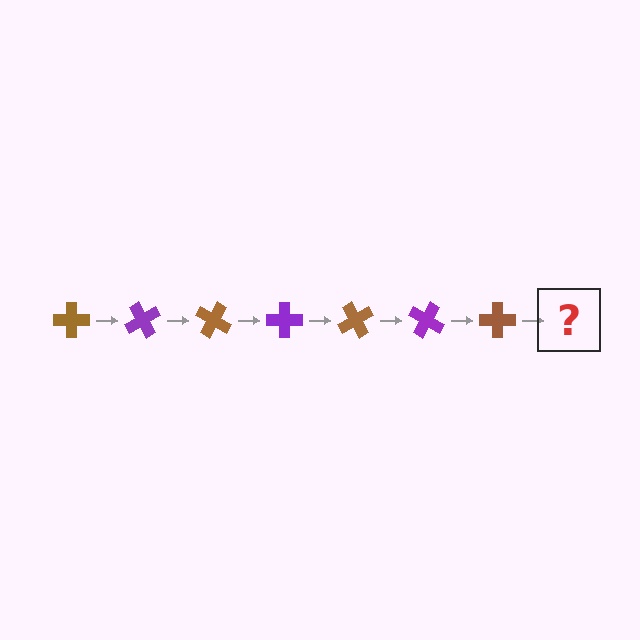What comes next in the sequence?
The next element should be a purple cross, rotated 420 degrees from the start.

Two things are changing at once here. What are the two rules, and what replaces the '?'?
The two rules are that it rotates 60 degrees each step and the color cycles through brown and purple. The '?' should be a purple cross, rotated 420 degrees from the start.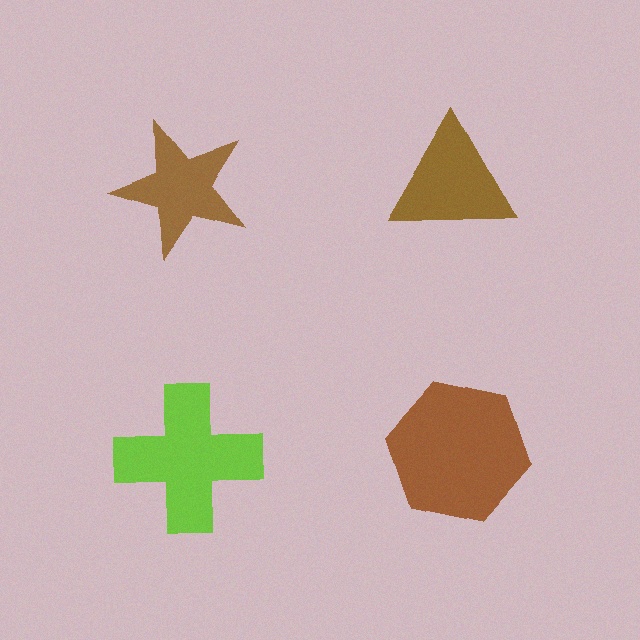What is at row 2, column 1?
A lime cross.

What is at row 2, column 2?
A brown hexagon.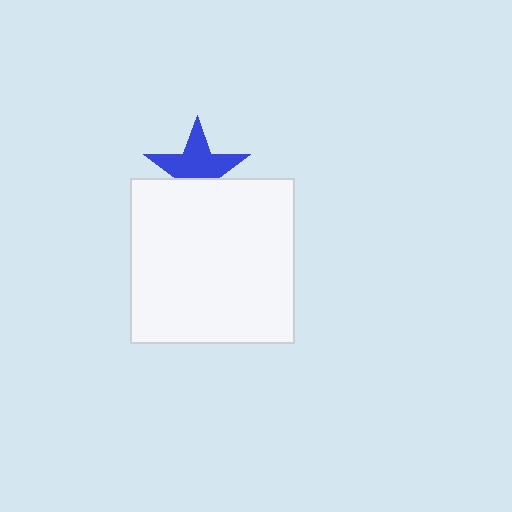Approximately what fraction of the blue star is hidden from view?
Roughly 38% of the blue star is hidden behind the white square.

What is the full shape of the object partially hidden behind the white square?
The partially hidden object is a blue star.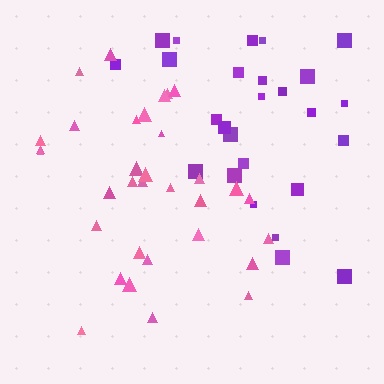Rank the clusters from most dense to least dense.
pink, purple.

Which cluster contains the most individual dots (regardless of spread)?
Pink (33).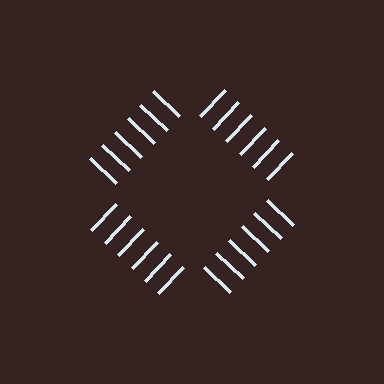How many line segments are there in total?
24 — 6 along each of the 4 edges.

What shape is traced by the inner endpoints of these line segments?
An illusory square — the line segments terminate on its edges but no continuous stroke is drawn.